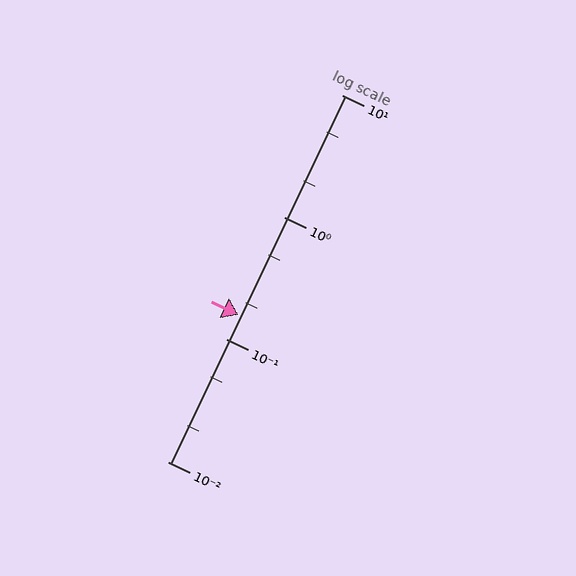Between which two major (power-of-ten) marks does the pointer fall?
The pointer is between 0.1 and 1.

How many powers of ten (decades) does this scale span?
The scale spans 3 decades, from 0.01 to 10.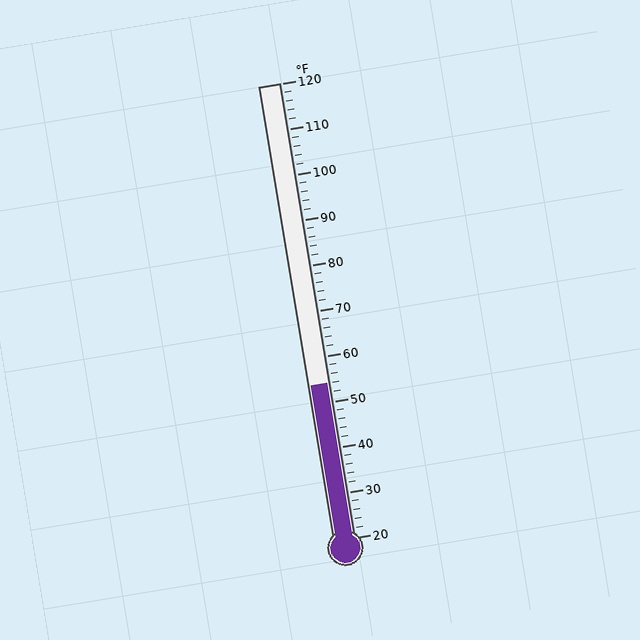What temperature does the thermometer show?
The thermometer shows approximately 54°F.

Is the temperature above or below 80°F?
The temperature is below 80°F.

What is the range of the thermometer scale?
The thermometer scale ranges from 20°F to 120°F.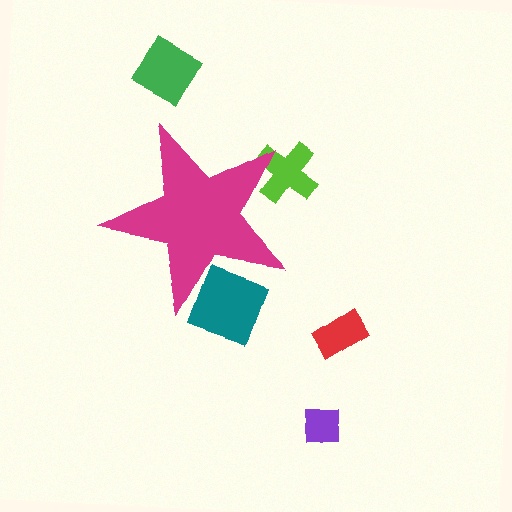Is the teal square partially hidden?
Yes, the teal square is partially hidden behind the magenta star.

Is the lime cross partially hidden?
Yes, the lime cross is partially hidden behind the magenta star.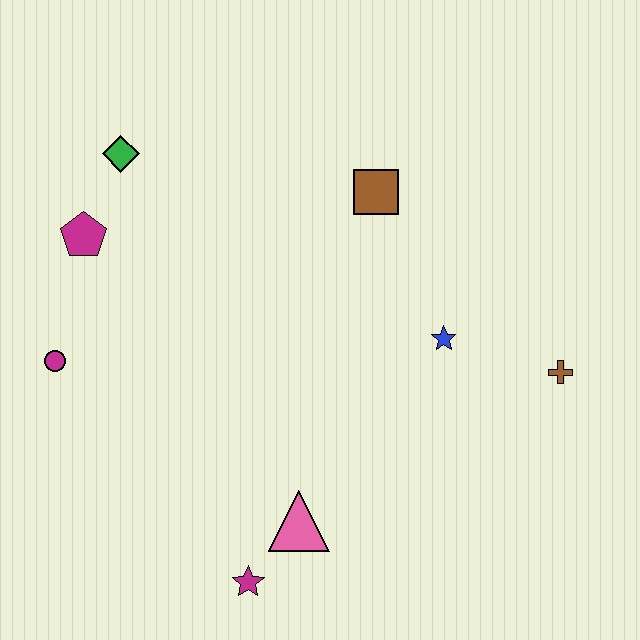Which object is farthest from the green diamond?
The brown cross is farthest from the green diamond.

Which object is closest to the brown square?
The blue star is closest to the brown square.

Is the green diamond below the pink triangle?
No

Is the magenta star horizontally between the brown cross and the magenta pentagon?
Yes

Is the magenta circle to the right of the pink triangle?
No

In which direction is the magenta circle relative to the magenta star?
The magenta circle is above the magenta star.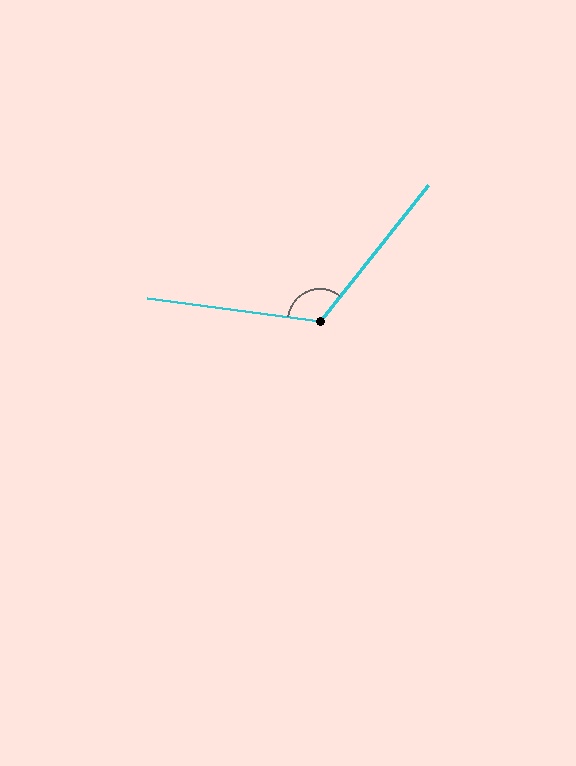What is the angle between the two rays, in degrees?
Approximately 121 degrees.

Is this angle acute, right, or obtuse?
It is obtuse.